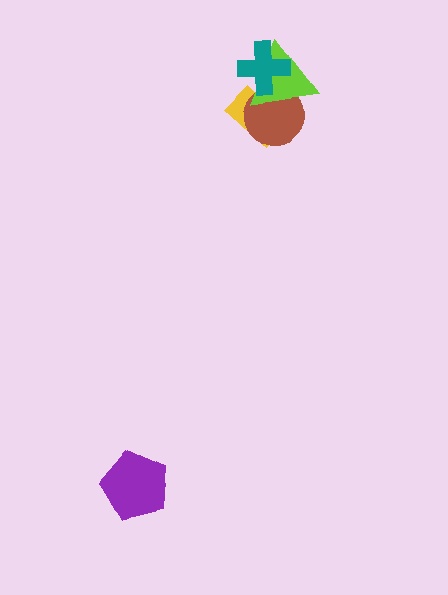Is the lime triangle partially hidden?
Yes, it is partially covered by another shape.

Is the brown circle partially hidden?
Yes, it is partially covered by another shape.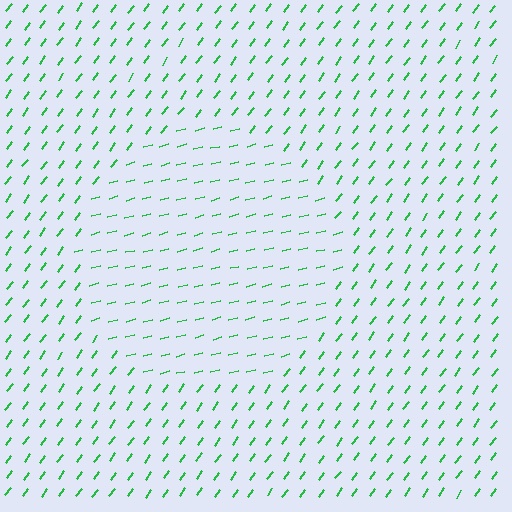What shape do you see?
I see a circle.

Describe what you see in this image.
The image is filled with small green line segments. A circle region in the image has lines oriented differently from the surrounding lines, creating a visible texture boundary.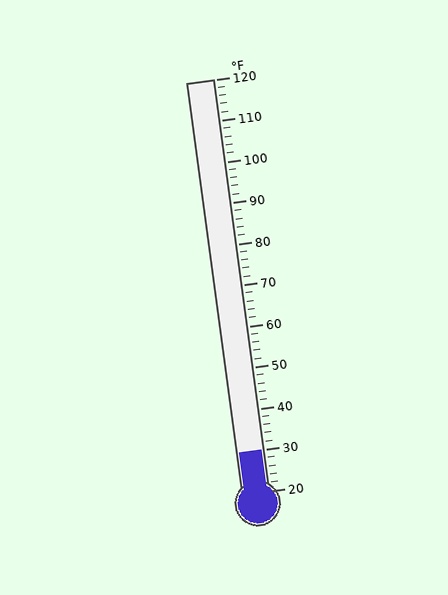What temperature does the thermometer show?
The thermometer shows approximately 30°F.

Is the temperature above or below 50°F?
The temperature is below 50°F.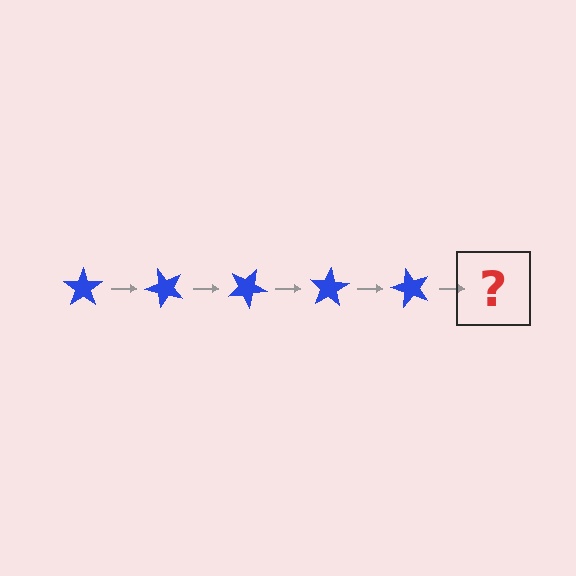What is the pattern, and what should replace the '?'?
The pattern is that the star rotates 50 degrees each step. The '?' should be a blue star rotated 250 degrees.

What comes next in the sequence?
The next element should be a blue star rotated 250 degrees.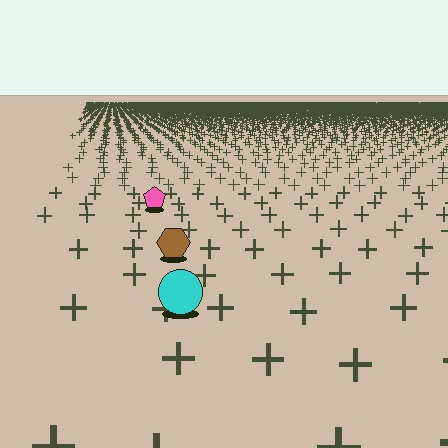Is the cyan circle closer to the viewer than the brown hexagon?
Yes. The cyan circle is closer — you can tell from the texture gradient: the ground texture is coarser near it.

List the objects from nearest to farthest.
From nearest to farthest: the cyan circle, the brown hexagon, the pink pentagon.